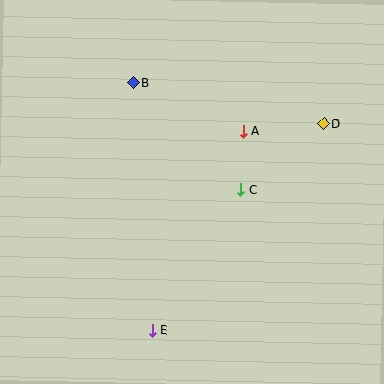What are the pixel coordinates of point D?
Point D is at (324, 123).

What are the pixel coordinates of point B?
Point B is at (133, 83).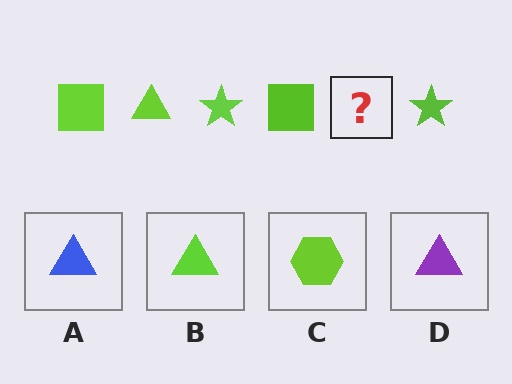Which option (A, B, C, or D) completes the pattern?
B.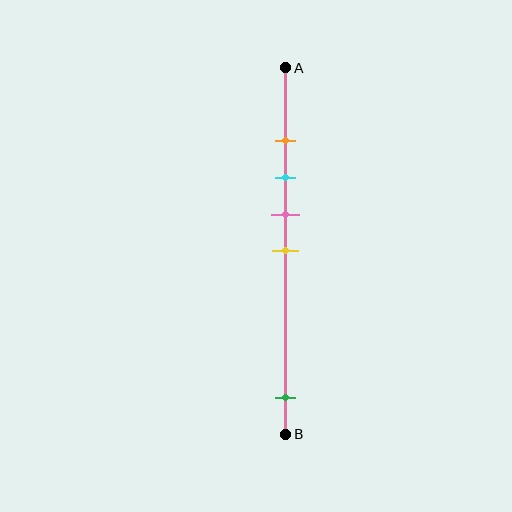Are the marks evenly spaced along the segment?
No, the marks are not evenly spaced.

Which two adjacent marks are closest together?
The orange and cyan marks are the closest adjacent pair.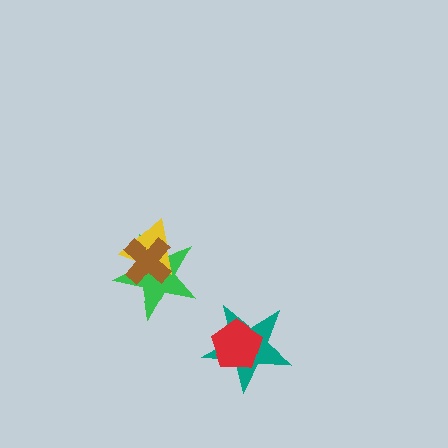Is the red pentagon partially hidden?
No, no other shape covers it.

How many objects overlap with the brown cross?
2 objects overlap with the brown cross.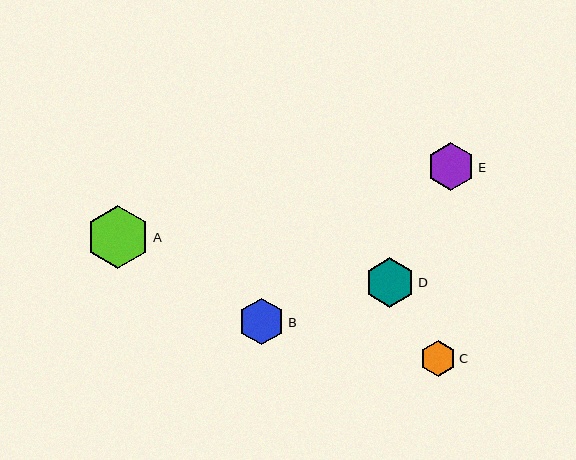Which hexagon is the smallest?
Hexagon C is the smallest with a size of approximately 36 pixels.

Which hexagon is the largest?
Hexagon A is the largest with a size of approximately 64 pixels.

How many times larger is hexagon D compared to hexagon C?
Hexagon D is approximately 1.4 times the size of hexagon C.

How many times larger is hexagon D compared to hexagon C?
Hexagon D is approximately 1.4 times the size of hexagon C.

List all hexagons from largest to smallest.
From largest to smallest: A, D, E, B, C.